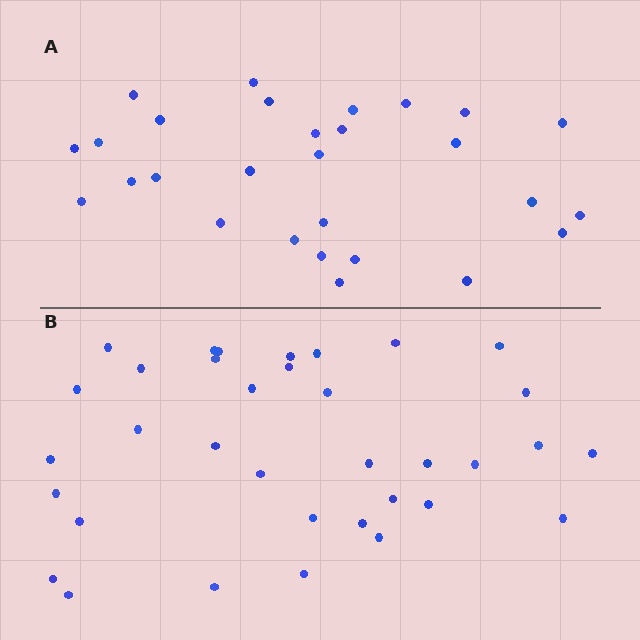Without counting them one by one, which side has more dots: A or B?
Region B (the bottom region) has more dots.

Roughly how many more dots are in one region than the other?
Region B has roughly 8 or so more dots than region A.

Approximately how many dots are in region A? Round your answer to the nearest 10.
About 30 dots. (The exact count is 28, which rounds to 30.)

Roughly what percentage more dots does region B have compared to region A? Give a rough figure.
About 25% more.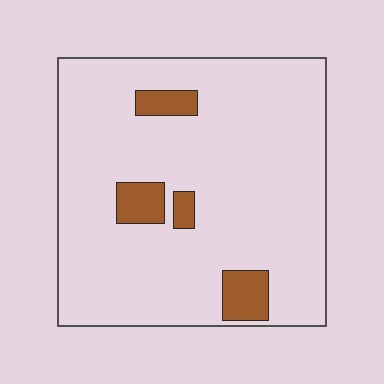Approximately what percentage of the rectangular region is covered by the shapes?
Approximately 10%.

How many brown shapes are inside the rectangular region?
4.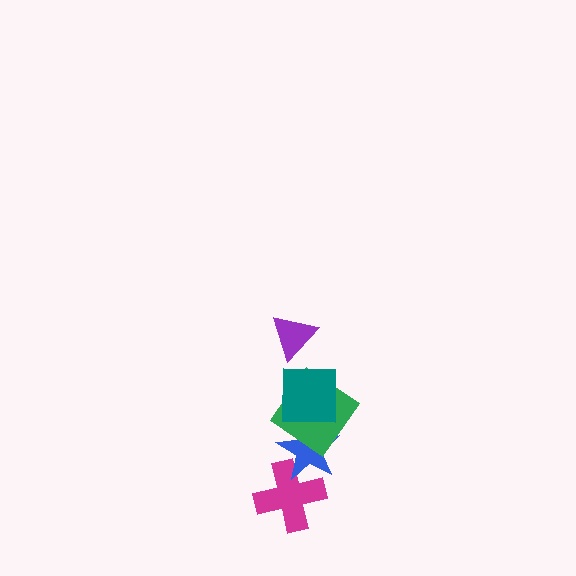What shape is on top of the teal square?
The purple triangle is on top of the teal square.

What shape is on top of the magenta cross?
The blue star is on top of the magenta cross.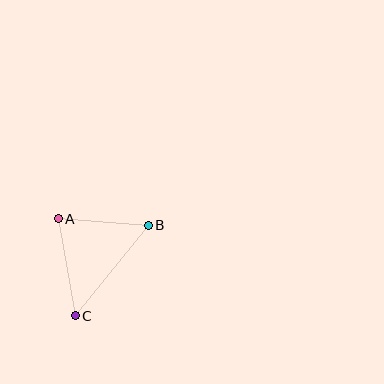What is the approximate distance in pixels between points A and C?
The distance between A and C is approximately 98 pixels.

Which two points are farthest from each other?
Points B and C are farthest from each other.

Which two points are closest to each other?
Points A and B are closest to each other.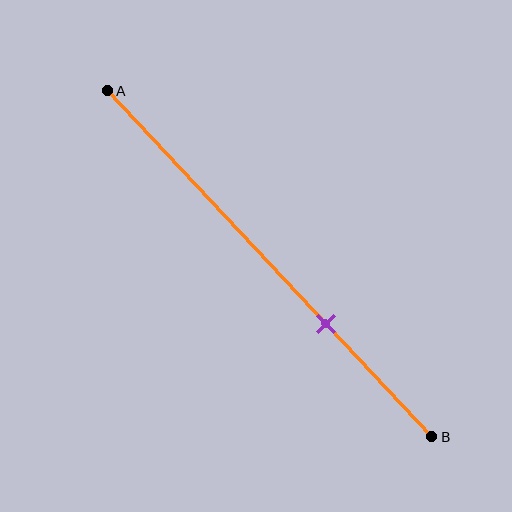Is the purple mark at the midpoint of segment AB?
No, the mark is at about 65% from A, not at the 50% midpoint.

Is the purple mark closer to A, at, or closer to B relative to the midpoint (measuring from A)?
The purple mark is closer to point B than the midpoint of segment AB.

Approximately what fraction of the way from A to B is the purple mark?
The purple mark is approximately 65% of the way from A to B.